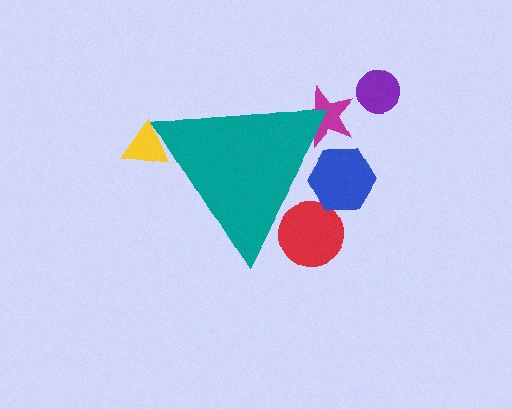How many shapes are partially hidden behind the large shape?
4 shapes are partially hidden.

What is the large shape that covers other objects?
A teal triangle.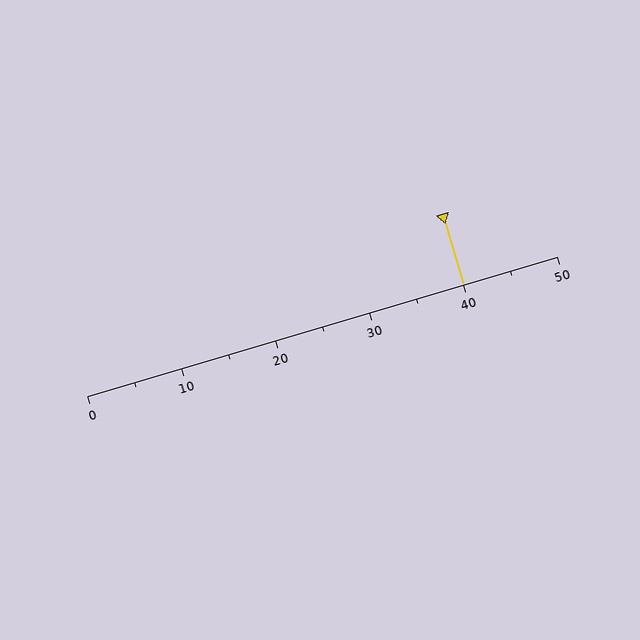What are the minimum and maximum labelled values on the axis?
The axis runs from 0 to 50.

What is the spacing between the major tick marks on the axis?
The major ticks are spaced 10 apart.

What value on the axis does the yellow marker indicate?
The marker indicates approximately 40.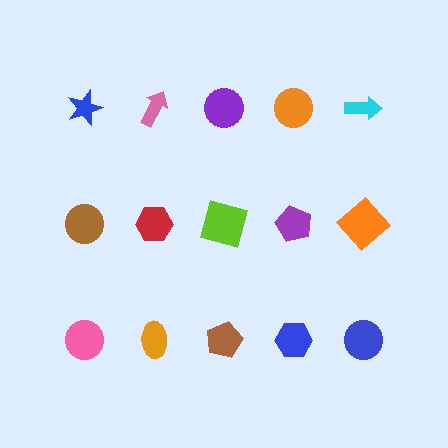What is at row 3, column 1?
A pink circle.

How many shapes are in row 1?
5 shapes.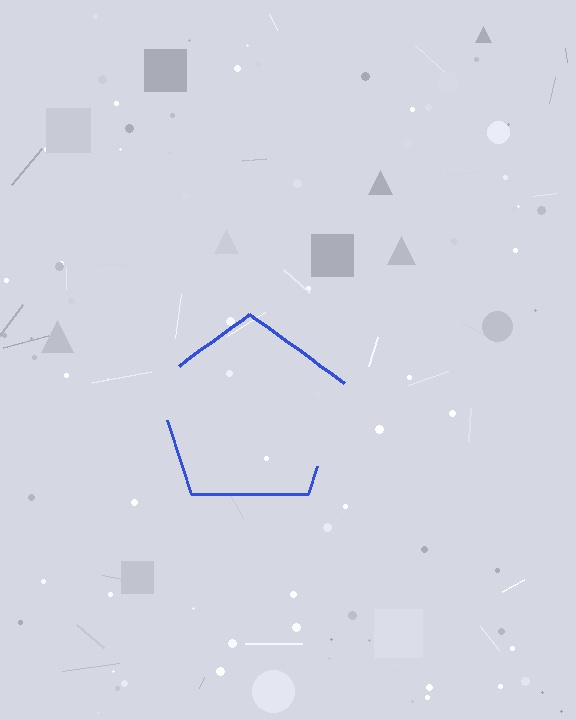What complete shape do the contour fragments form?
The contour fragments form a pentagon.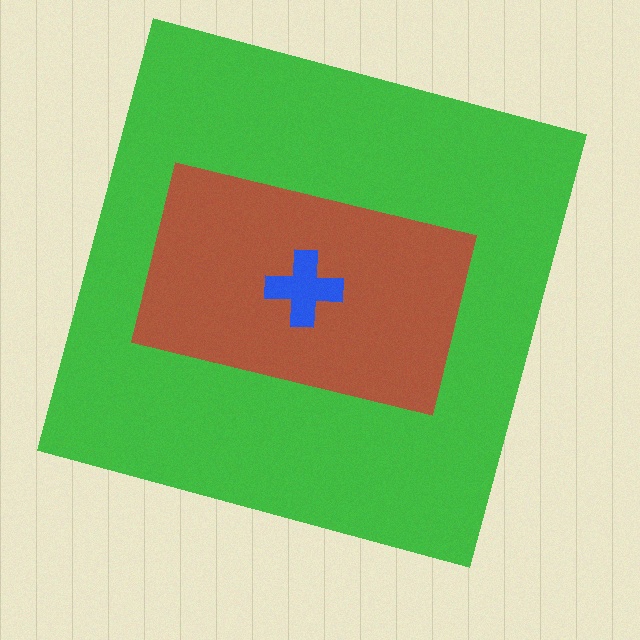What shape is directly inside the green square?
The brown rectangle.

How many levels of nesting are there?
3.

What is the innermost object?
The blue cross.